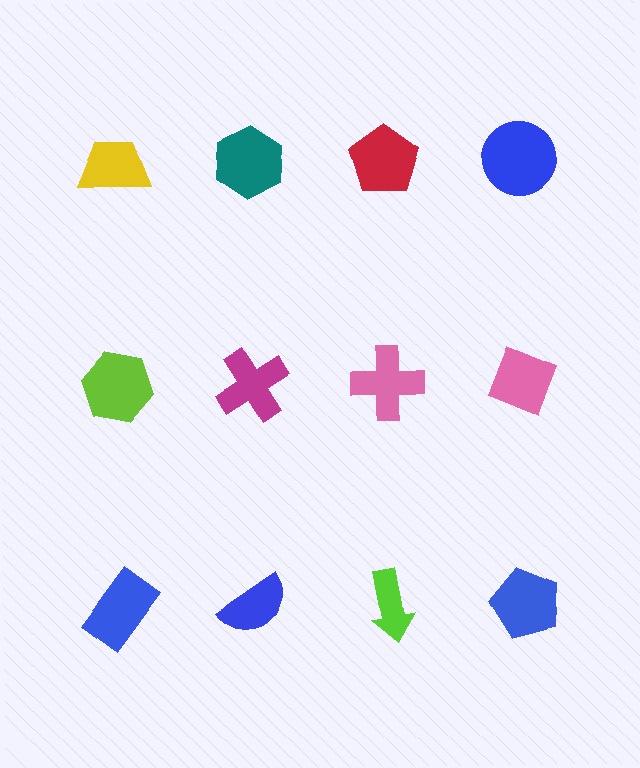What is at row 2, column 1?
A lime hexagon.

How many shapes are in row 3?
4 shapes.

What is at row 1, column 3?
A red pentagon.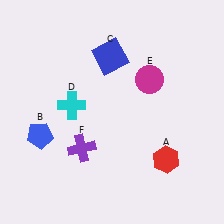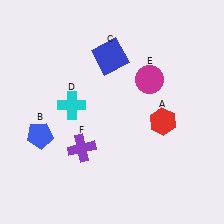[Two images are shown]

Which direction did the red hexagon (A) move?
The red hexagon (A) moved up.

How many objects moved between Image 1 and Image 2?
1 object moved between the two images.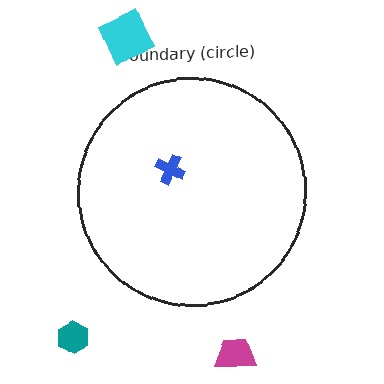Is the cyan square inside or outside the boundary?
Outside.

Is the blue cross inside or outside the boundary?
Inside.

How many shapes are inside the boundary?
1 inside, 3 outside.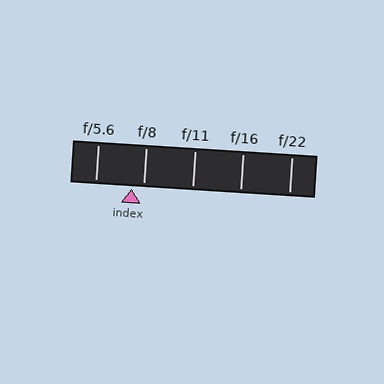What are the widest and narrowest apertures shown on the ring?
The widest aperture shown is f/5.6 and the narrowest is f/22.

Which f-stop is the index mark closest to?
The index mark is closest to f/8.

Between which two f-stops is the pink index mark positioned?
The index mark is between f/5.6 and f/8.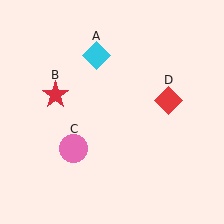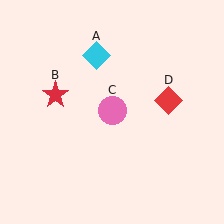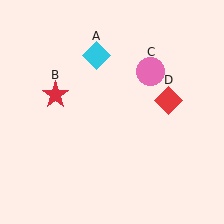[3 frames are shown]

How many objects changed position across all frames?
1 object changed position: pink circle (object C).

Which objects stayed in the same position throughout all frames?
Cyan diamond (object A) and red star (object B) and red diamond (object D) remained stationary.